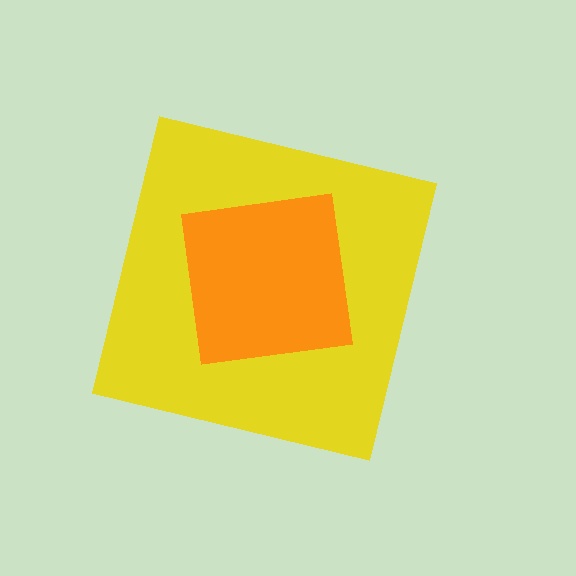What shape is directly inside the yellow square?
The orange square.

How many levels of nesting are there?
2.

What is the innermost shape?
The orange square.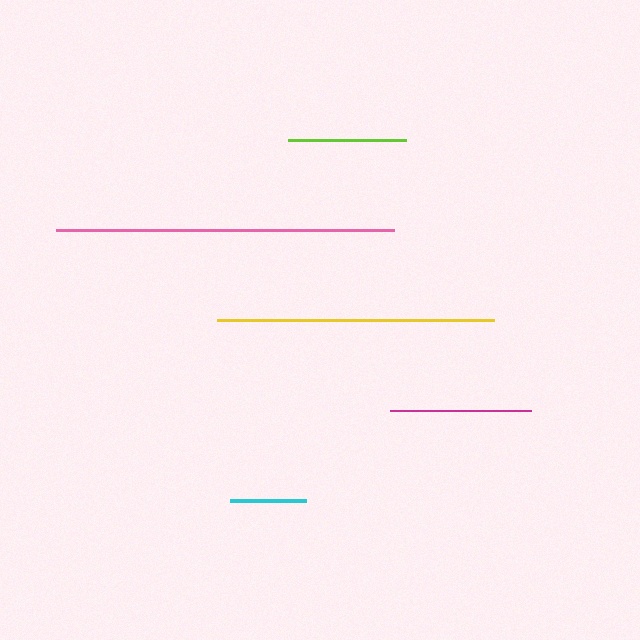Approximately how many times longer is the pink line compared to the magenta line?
The pink line is approximately 2.4 times the length of the magenta line.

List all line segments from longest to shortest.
From longest to shortest: pink, yellow, magenta, lime, cyan.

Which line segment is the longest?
The pink line is the longest at approximately 338 pixels.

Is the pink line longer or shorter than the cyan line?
The pink line is longer than the cyan line.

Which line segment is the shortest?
The cyan line is the shortest at approximately 75 pixels.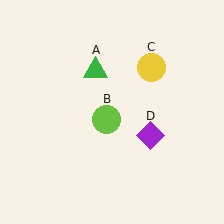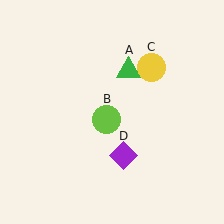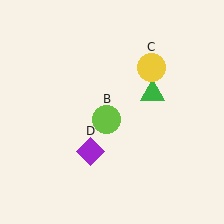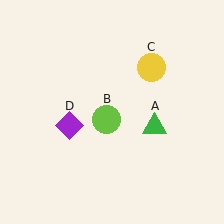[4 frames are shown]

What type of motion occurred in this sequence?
The green triangle (object A), purple diamond (object D) rotated clockwise around the center of the scene.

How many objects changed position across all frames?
2 objects changed position: green triangle (object A), purple diamond (object D).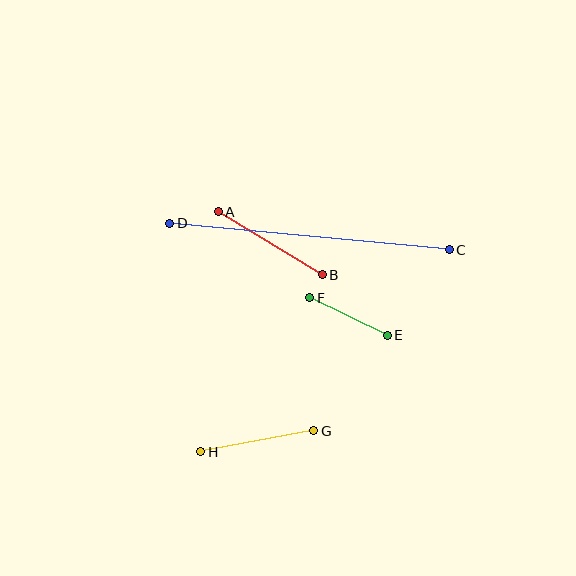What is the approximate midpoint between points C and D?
The midpoint is at approximately (310, 236) pixels.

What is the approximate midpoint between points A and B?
The midpoint is at approximately (270, 243) pixels.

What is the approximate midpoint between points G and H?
The midpoint is at approximately (257, 441) pixels.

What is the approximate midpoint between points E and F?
The midpoint is at approximately (349, 316) pixels.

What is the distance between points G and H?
The distance is approximately 115 pixels.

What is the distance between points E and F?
The distance is approximately 86 pixels.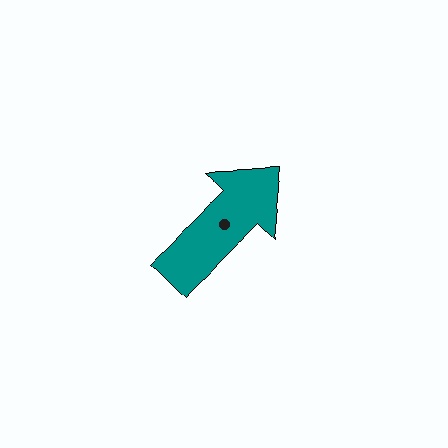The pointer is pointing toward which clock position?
Roughly 2 o'clock.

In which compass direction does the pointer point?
Northeast.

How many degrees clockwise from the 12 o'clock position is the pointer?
Approximately 46 degrees.